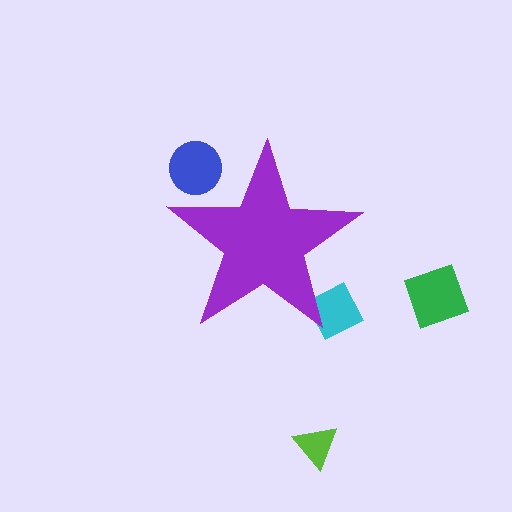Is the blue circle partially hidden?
Yes, the blue circle is partially hidden behind the purple star.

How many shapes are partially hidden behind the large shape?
2 shapes are partially hidden.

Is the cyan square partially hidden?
Yes, the cyan square is partially hidden behind the purple star.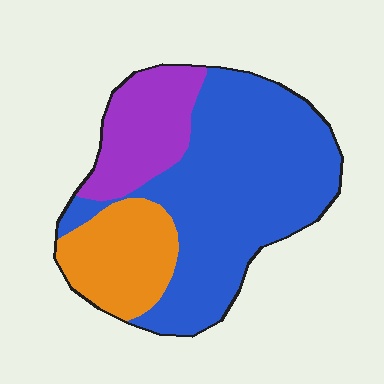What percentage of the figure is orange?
Orange covers roughly 20% of the figure.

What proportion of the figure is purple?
Purple takes up between a sixth and a third of the figure.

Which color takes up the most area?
Blue, at roughly 60%.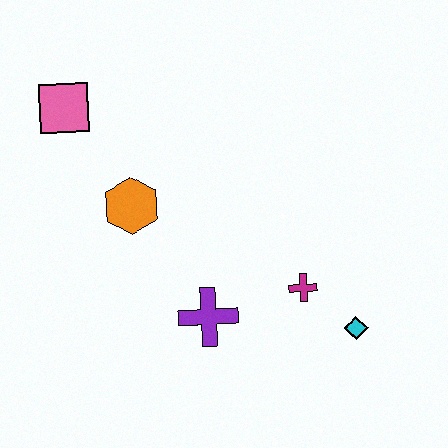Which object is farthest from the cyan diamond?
The pink square is farthest from the cyan diamond.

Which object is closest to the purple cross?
The magenta cross is closest to the purple cross.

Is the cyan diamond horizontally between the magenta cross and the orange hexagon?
No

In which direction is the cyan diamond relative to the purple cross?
The cyan diamond is to the right of the purple cross.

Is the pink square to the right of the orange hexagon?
No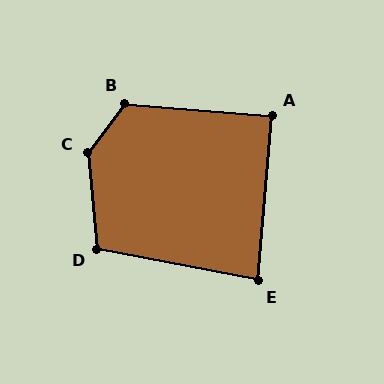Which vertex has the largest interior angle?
C, at approximately 138 degrees.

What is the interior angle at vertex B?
Approximately 122 degrees (obtuse).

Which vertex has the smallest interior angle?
E, at approximately 84 degrees.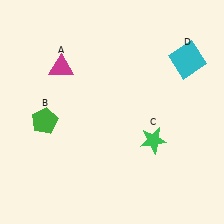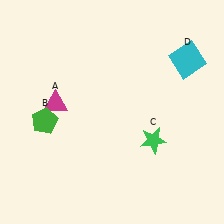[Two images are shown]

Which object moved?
The magenta triangle (A) moved down.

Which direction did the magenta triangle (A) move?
The magenta triangle (A) moved down.